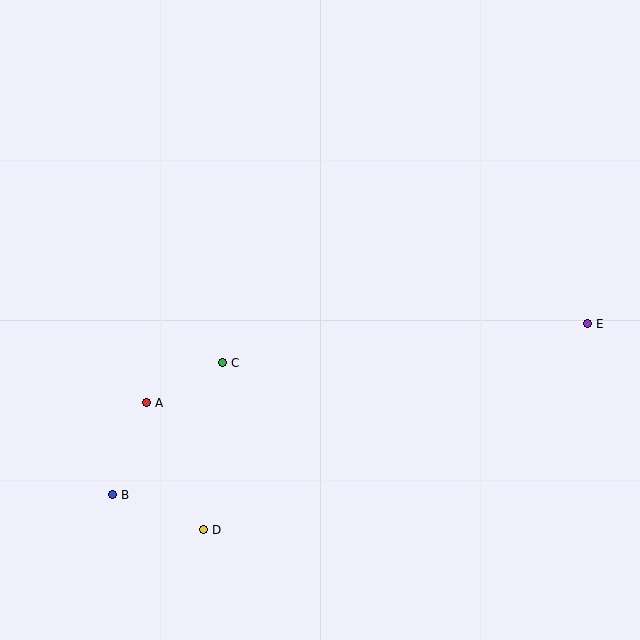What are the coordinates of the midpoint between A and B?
The midpoint between A and B is at (129, 449).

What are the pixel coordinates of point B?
Point B is at (112, 495).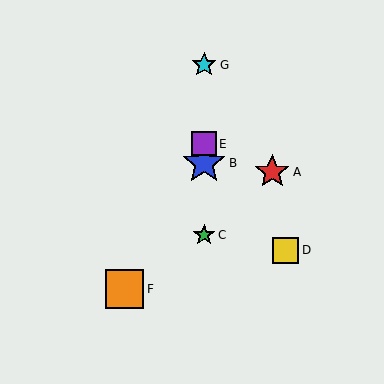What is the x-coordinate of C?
Object C is at x≈204.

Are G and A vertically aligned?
No, G is at x≈204 and A is at x≈272.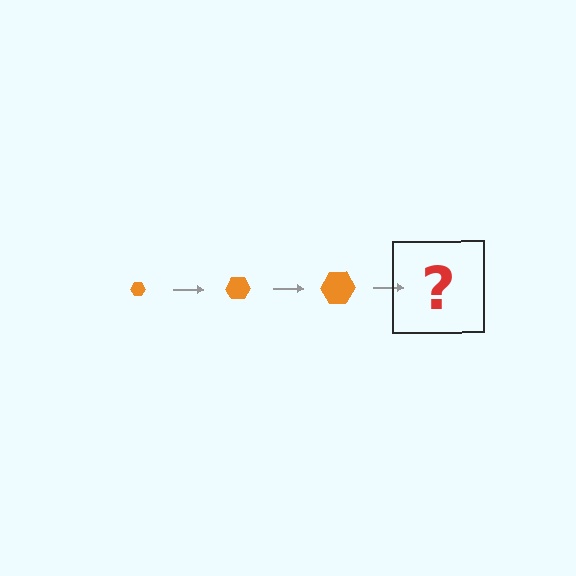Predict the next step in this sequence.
The next step is an orange hexagon, larger than the previous one.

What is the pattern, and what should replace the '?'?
The pattern is that the hexagon gets progressively larger each step. The '?' should be an orange hexagon, larger than the previous one.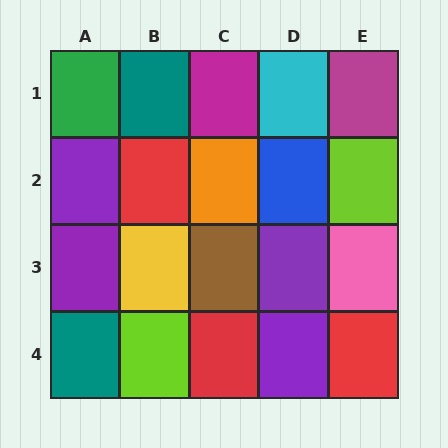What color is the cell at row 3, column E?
Pink.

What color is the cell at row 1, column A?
Green.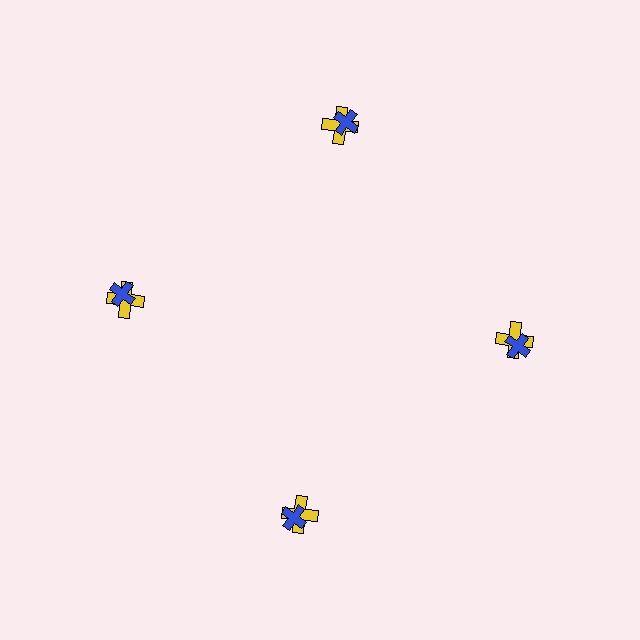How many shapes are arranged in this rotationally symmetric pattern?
There are 8 shapes, arranged in 4 groups of 2.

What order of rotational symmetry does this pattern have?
This pattern has 4-fold rotational symmetry.